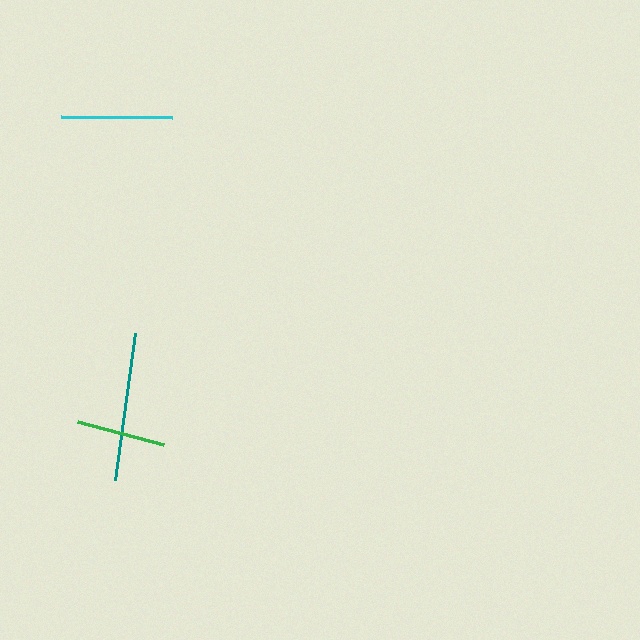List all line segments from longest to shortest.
From longest to shortest: teal, cyan, green.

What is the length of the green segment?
The green segment is approximately 88 pixels long.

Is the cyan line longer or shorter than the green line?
The cyan line is longer than the green line.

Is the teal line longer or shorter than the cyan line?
The teal line is longer than the cyan line.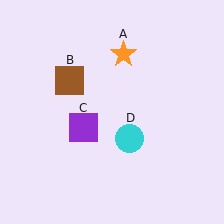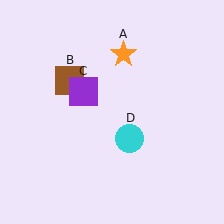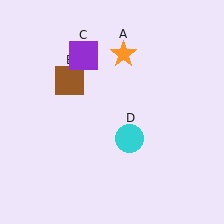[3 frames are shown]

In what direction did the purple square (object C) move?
The purple square (object C) moved up.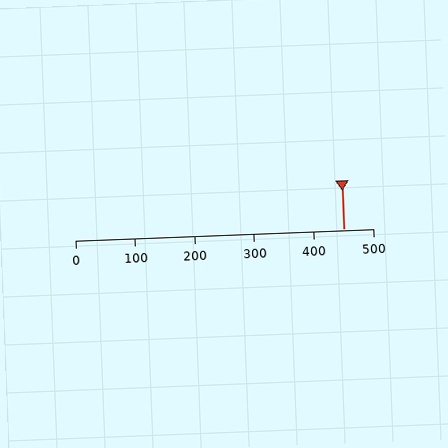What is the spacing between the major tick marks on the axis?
The major ticks are spaced 100 apart.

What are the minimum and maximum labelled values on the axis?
The axis runs from 0 to 500.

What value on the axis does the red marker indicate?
The marker indicates approximately 450.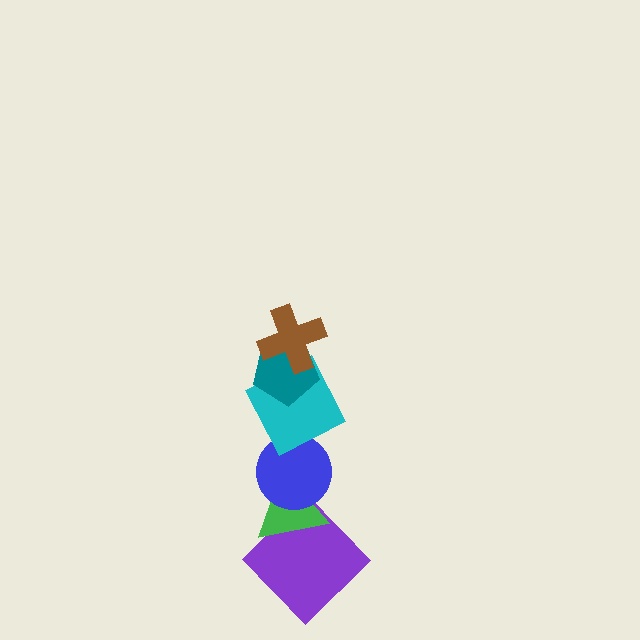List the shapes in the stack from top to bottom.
From top to bottom: the brown cross, the teal pentagon, the cyan square, the blue circle, the green triangle, the purple diamond.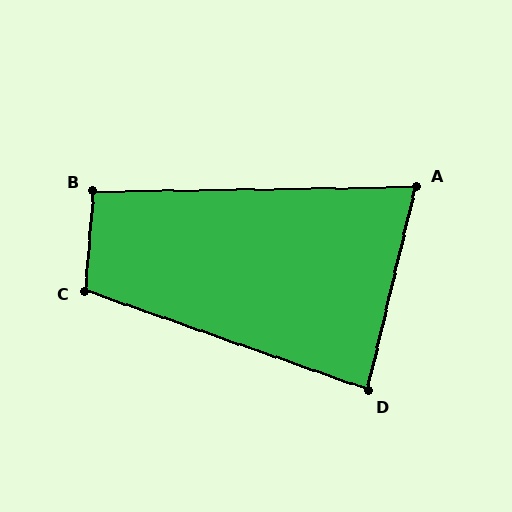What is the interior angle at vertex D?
Approximately 84 degrees (acute).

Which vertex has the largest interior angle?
C, at approximately 104 degrees.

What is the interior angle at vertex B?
Approximately 96 degrees (obtuse).